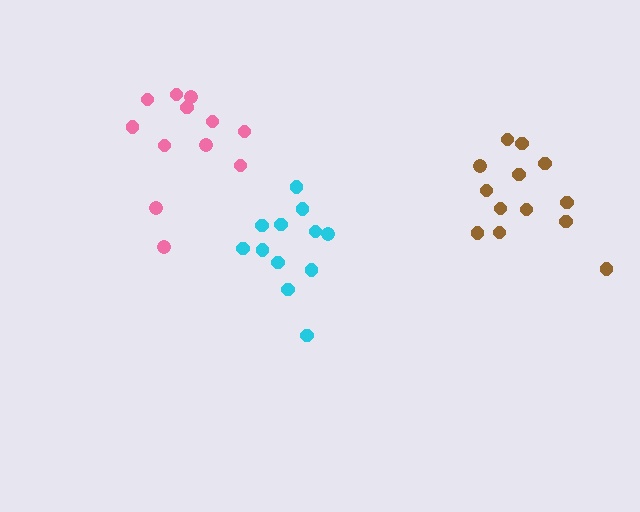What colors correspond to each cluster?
The clusters are colored: cyan, brown, pink.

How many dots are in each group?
Group 1: 12 dots, Group 2: 13 dots, Group 3: 12 dots (37 total).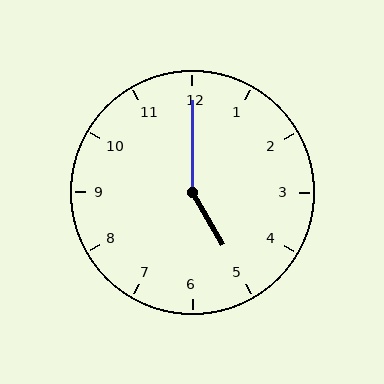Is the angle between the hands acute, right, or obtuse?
It is obtuse.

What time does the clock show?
5:00.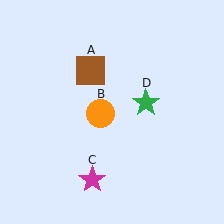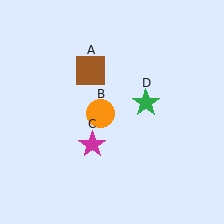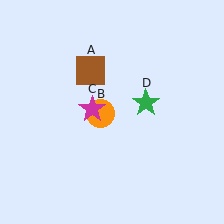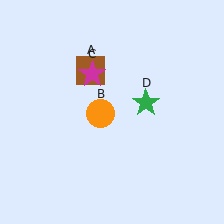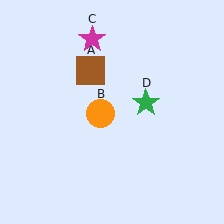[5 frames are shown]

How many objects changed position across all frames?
1 object changed position: magenta star (object C).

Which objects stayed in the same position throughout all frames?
Brown square (object A) and orange circle (object B) and green star (object D) remained stationary.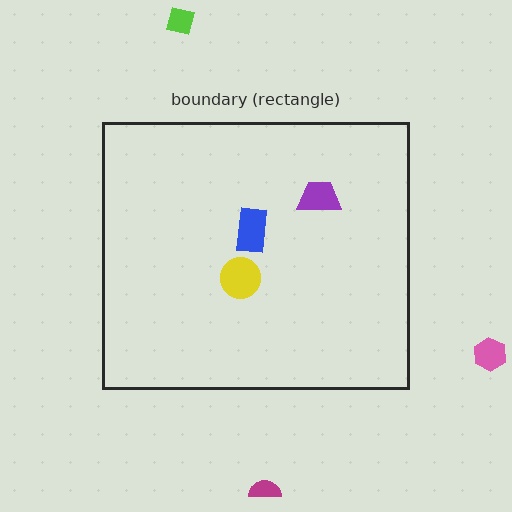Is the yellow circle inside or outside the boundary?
Inside.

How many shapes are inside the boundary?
3 inside, 3 outside.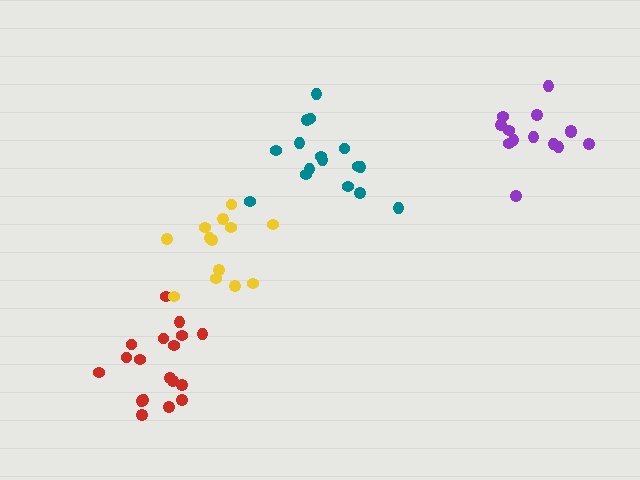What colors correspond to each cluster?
The clusters are colored: teal, purple, red, yellow.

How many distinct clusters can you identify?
There are 4 distinct clusters.